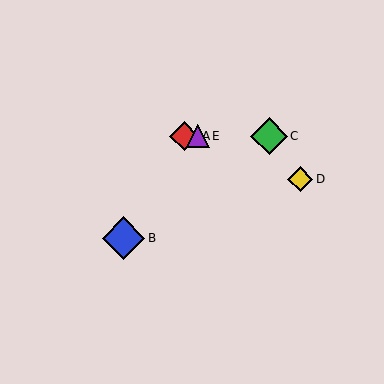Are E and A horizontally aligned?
Yes, both are at y≈136.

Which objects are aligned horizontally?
Objects A, C, E are aligned horizontally.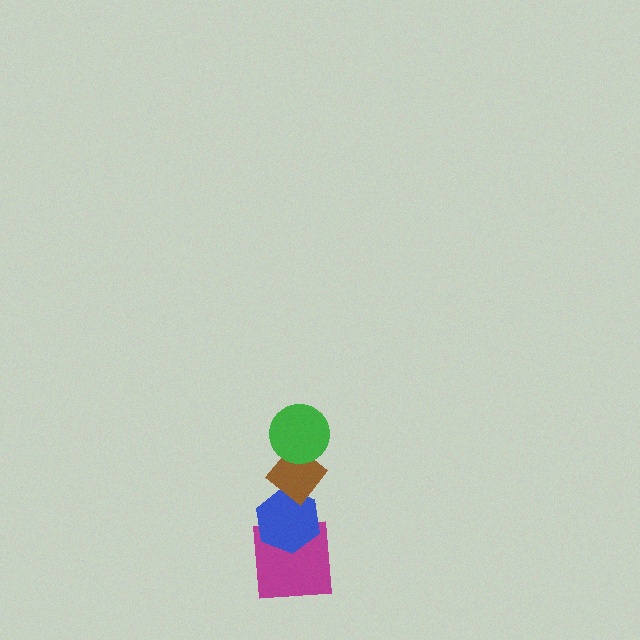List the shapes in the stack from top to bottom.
From top to bottom: the green circle, the brown diamond, the blue hexagon, the magenta square.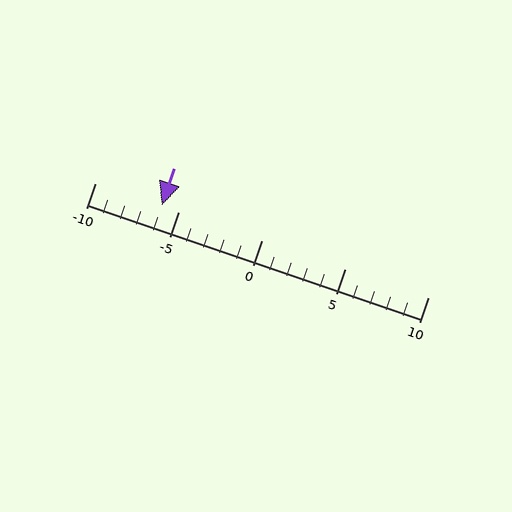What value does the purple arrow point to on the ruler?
The purple arrow points to approximately -6.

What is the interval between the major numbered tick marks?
The major tick marks are spaced 5 units apart.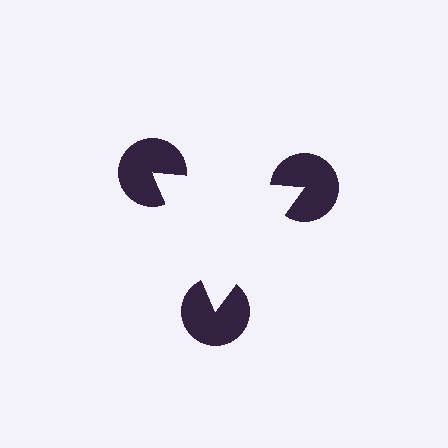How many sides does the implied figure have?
3 sides.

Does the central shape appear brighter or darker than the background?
It typically appears slightly brighter than the background, even though no actual brightness change is drawn.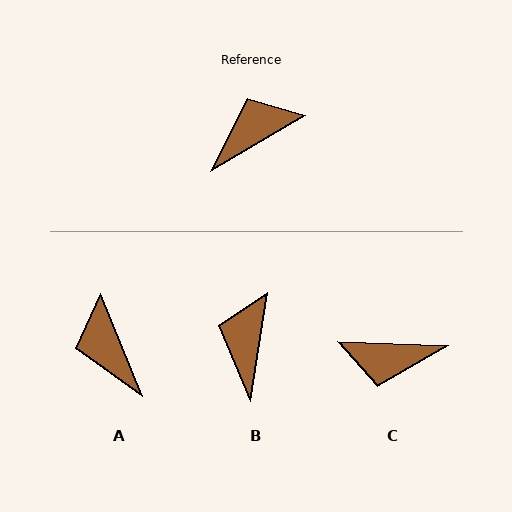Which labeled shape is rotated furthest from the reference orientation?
C, about 147 degrees away.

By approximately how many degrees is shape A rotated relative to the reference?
Approximately 82 degrees counter-clockwise.